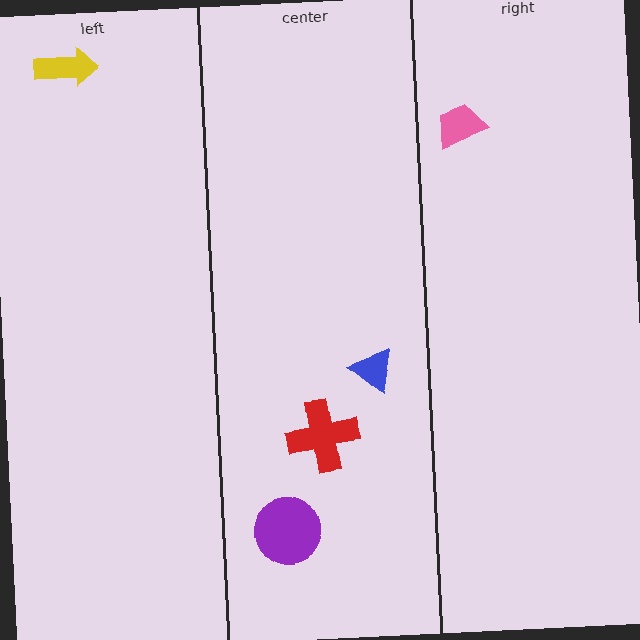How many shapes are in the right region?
1.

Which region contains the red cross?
The center region.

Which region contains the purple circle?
The center region.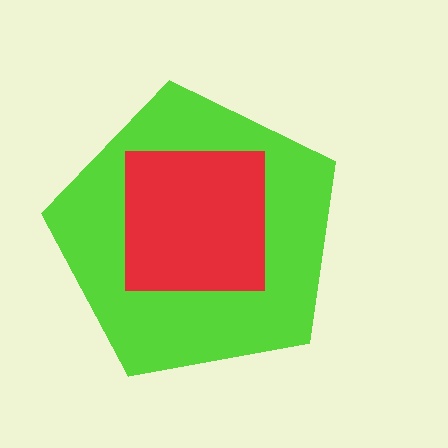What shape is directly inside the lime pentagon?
The red square.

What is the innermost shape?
The red square.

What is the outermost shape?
The lime pentagon.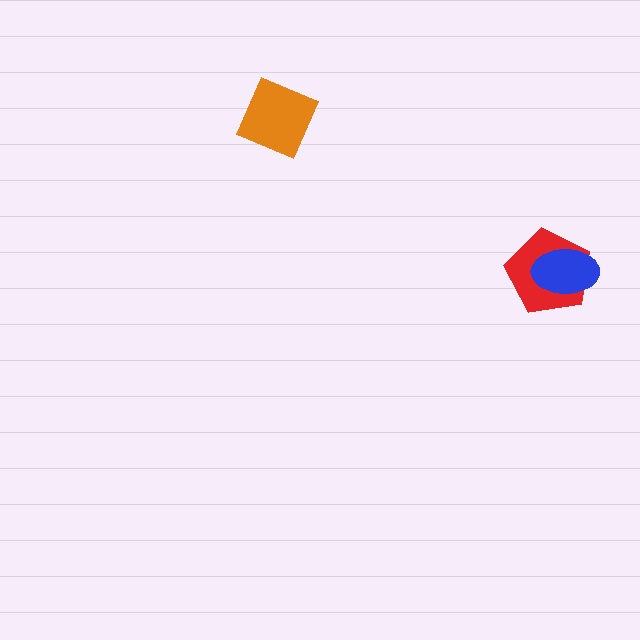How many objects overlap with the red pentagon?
1 object overlaps with the red pentagon.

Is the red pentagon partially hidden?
Yes, it is partially covered by another shape.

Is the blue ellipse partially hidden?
No, no other shape covers it.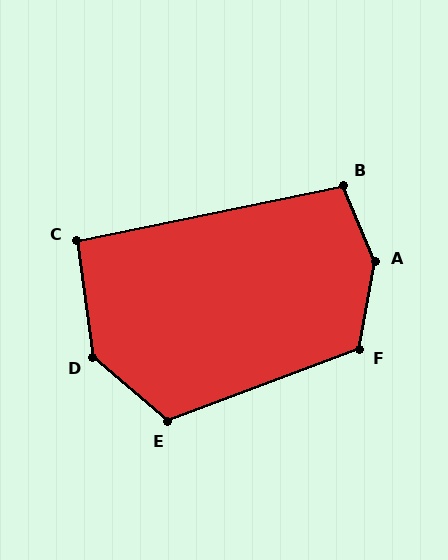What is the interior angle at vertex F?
Approximately 121 degrees (obtuse).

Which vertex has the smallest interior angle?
C, at approximately 94 degrees.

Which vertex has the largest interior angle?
A, at approximately 147 degrees.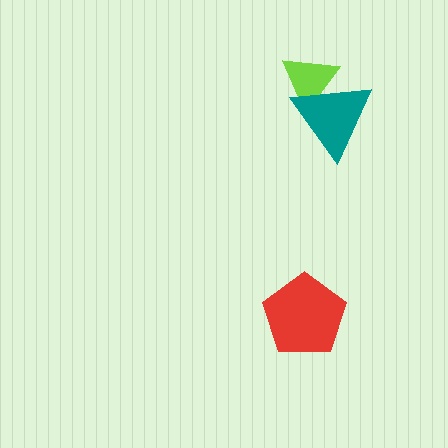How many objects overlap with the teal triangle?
1 object overlaps with the teal triangle.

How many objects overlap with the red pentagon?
0 objects overlap with the red pentagon.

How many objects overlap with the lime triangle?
1 object overlaps with the lime triangle.